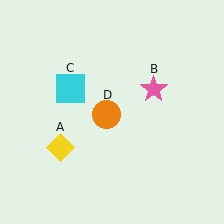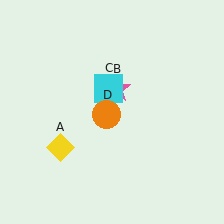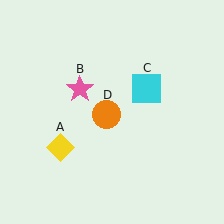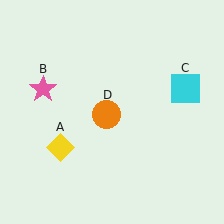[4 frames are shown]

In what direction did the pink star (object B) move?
The pink star (object B) moved left.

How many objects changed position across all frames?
2 objects changed position: pink star (object B), cyan square (object C).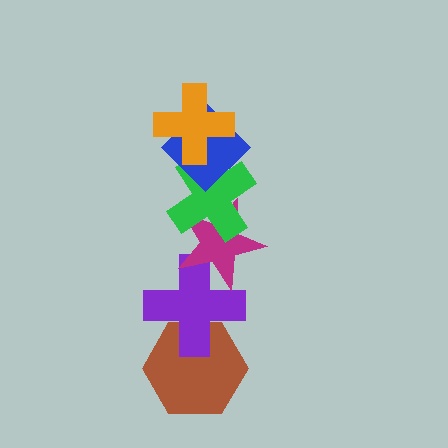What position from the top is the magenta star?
The magenta star is 4th from the top.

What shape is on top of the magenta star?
The green cross is on top of the magenta star.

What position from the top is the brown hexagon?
The brown hexagon is 6th from the top.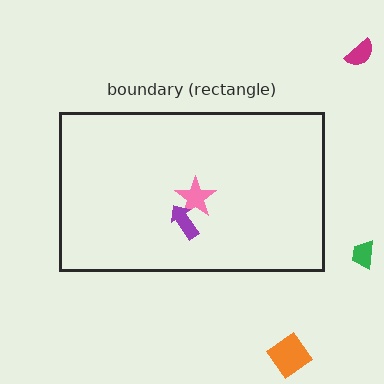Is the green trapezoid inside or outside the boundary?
Outside.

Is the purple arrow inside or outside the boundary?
Inside.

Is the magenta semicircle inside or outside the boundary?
Outside.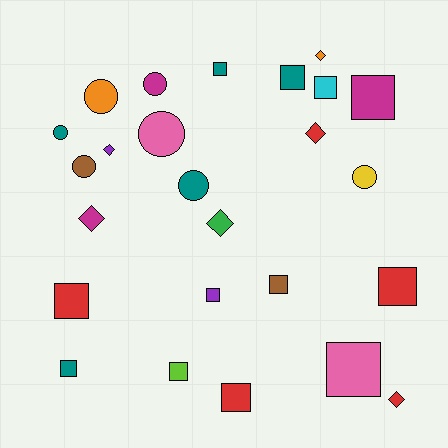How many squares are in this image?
There are 12 squares.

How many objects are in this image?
There are 25 objects.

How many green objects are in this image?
There is 1 green object.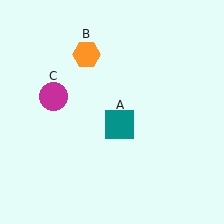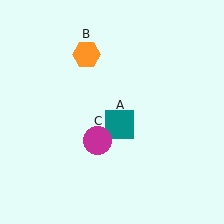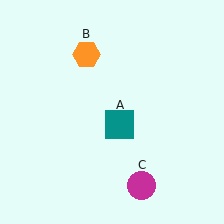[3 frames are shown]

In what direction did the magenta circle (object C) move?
The magenta circle (object C) moved down and to the right.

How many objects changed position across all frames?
1 object changed position: magenta circle (object C).